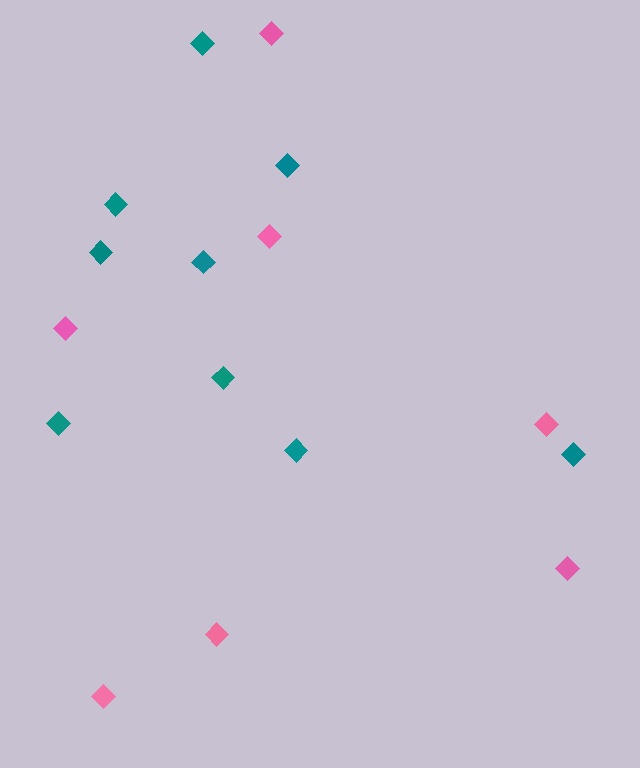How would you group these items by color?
There are 2 groups: one group of teal diamonds (9) and one group of pink diamonds (7).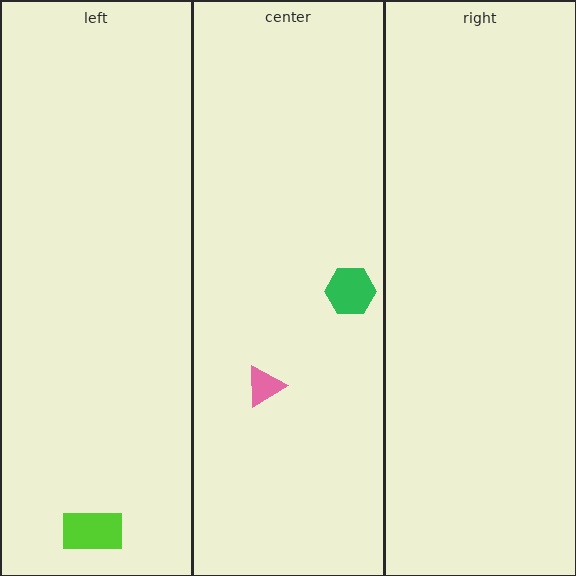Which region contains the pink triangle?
The center region.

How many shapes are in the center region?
2.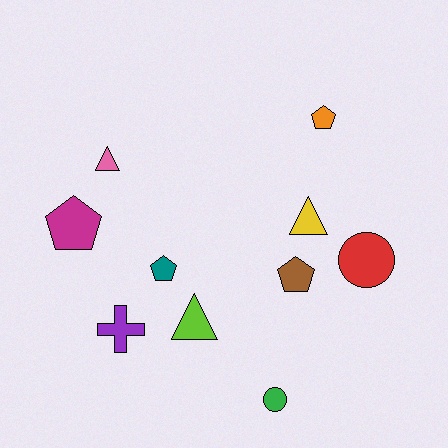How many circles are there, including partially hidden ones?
There are 2 circles.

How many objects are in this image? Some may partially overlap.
There are 10 objects.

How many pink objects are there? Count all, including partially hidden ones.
There is 1 pink object.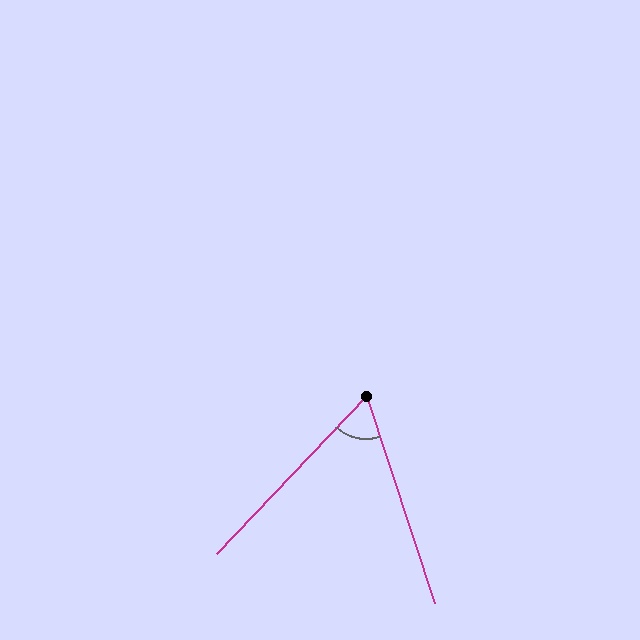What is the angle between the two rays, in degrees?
Approximately 62 degrees.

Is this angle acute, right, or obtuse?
It is acute.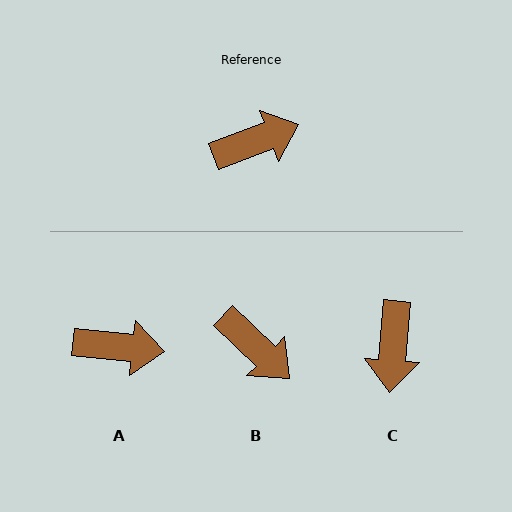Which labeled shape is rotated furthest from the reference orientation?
C, about 115 degrees away.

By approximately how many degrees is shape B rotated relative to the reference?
Approximately 64 degrees clockwise.